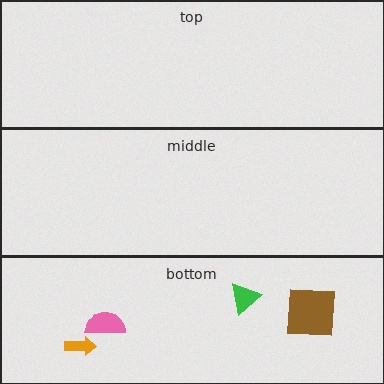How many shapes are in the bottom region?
4.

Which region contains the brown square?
The bottom region.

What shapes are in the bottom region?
The green triangle, the pink semicircle, the brown square, the orange arrow.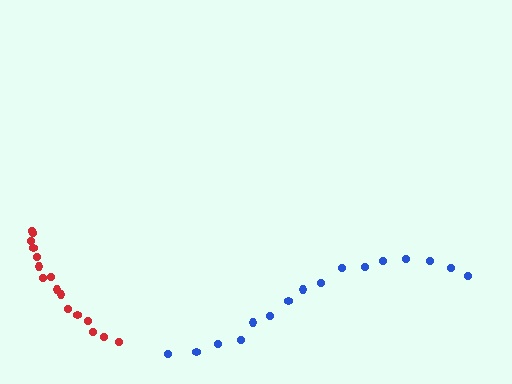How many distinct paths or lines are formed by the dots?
There are 2 distinct paths.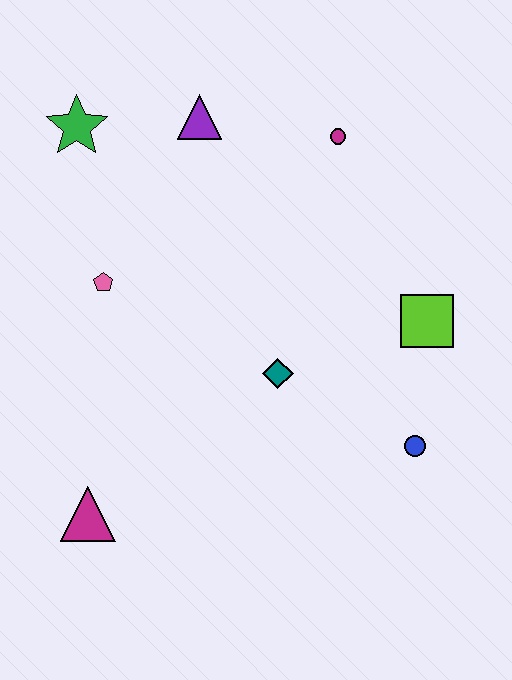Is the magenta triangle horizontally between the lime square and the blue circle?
No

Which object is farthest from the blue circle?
The green star is farthest from the blue circle.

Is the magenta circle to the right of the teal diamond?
Yes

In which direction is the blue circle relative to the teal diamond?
The blue circle is to the right of the teal diamond.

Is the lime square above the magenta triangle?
Yes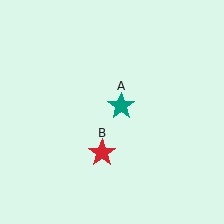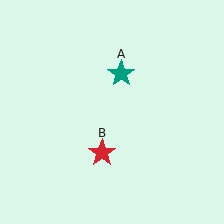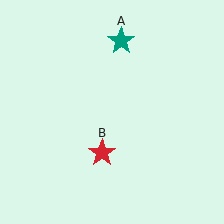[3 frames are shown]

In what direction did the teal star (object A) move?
The teal star (object A) moved up.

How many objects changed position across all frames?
1 object changed position: teal star (object A).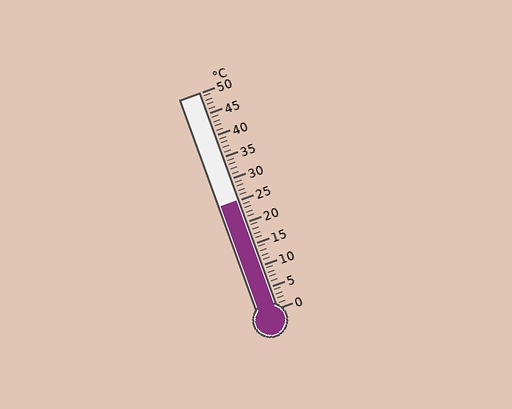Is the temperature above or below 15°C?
The temperature is above 15°C.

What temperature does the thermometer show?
The thermometer shows approximately 25°C.